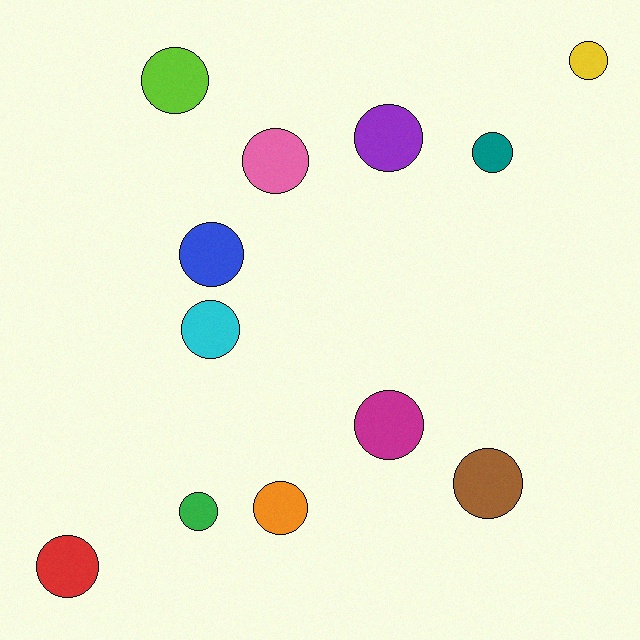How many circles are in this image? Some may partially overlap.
There are 12 circles.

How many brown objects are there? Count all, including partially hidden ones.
There is 1 brown object.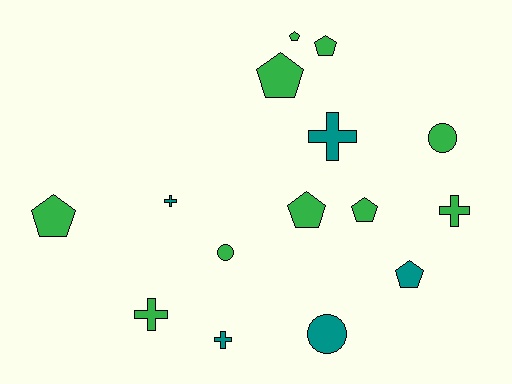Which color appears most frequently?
Green, with 10 objects.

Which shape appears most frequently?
Pentagon, with 7 objects.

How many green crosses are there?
There are 2 green crosses.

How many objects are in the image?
There are 15 objects.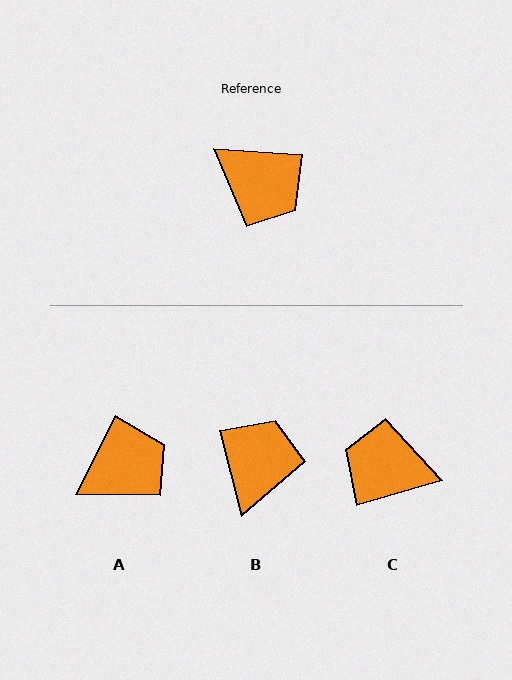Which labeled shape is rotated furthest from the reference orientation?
C, about 161 degrees away.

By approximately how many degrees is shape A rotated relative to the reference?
Approximately 67 degrees counter-clockwise.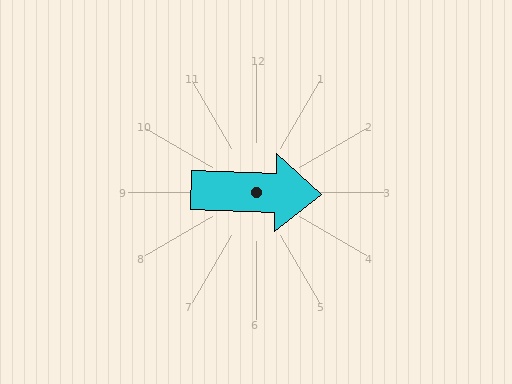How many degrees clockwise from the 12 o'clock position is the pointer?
Approximately 92 degrees.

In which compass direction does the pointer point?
East.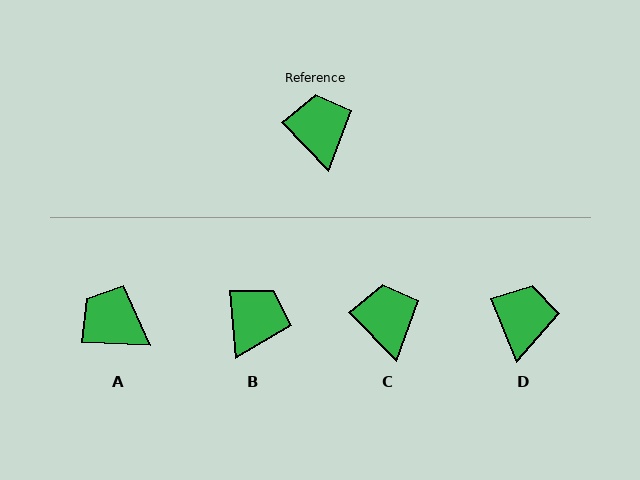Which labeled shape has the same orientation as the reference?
C.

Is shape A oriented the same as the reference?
No, it is off by about 44 degrees.